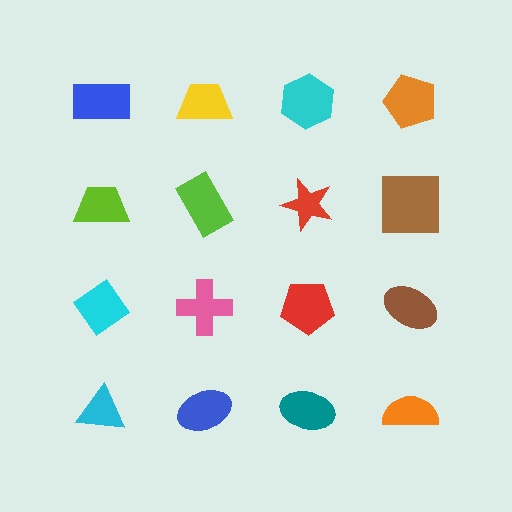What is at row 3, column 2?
A pink cross.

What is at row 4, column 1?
A cyan triangle.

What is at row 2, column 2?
A lime rectangle.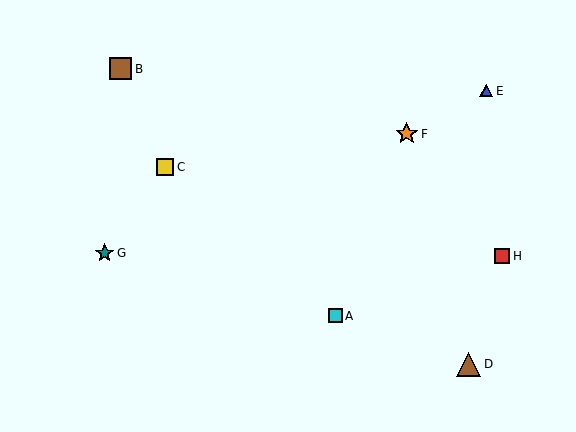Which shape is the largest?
The brown triangle (labeled D) is the largest.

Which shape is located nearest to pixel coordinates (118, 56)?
The brown square (labeled B) at (121, 69) is nearest to that location.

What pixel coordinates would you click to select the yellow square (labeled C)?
Click at (165, 167) to select the yellow square C.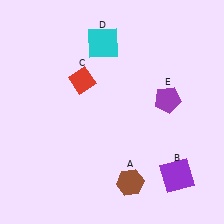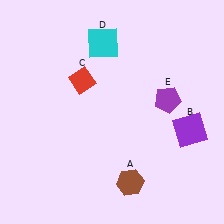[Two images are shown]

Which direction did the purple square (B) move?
The purple square (B) moved up.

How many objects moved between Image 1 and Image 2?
1 object moved between the two images.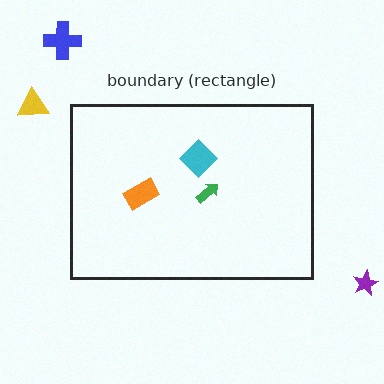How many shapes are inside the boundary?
3 inside, 3 outside.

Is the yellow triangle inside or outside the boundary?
Outside.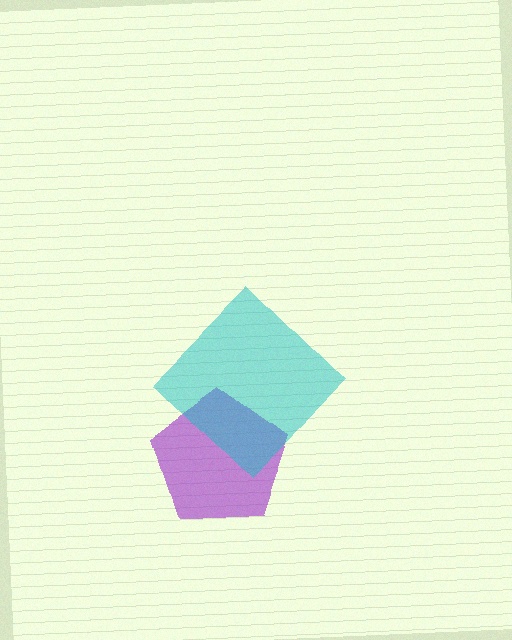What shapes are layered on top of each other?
The layered shapes are: a purple pentagon, a cyan diamond.